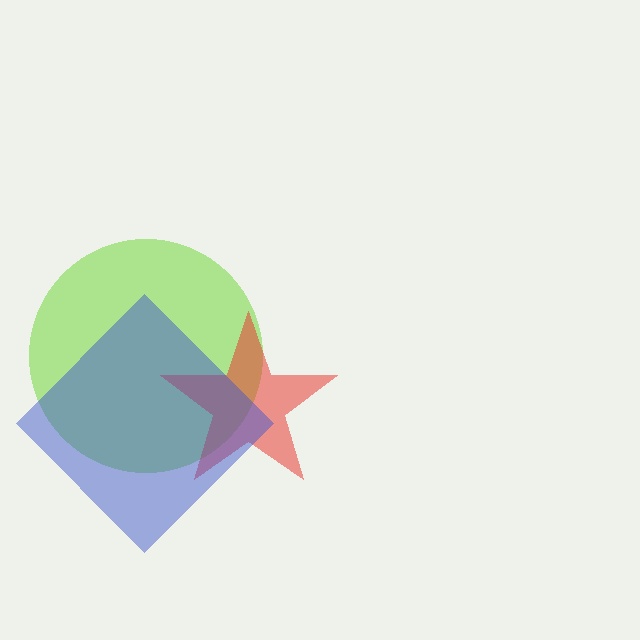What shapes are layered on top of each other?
The layered shapes are: a lime circle, a red star, a blue diamond.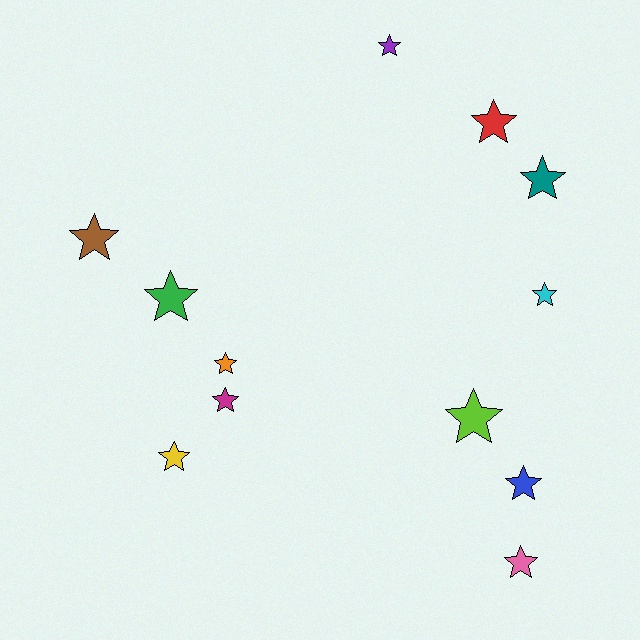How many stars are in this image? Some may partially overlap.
There are 12 stars.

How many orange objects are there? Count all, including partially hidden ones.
There is 1 orange object.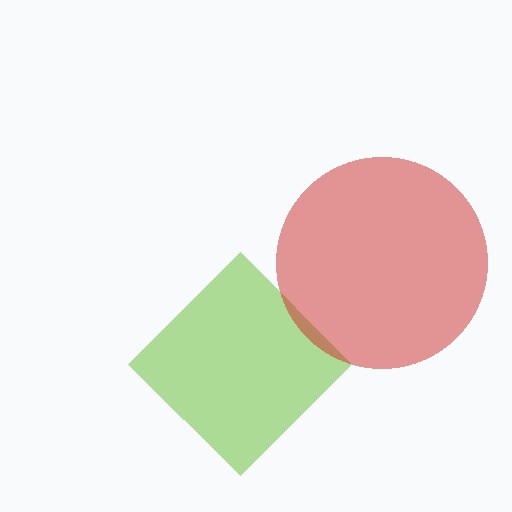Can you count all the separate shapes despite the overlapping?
Yes, there are 2 separate shapes.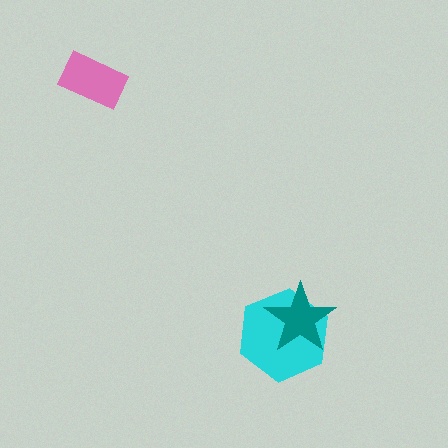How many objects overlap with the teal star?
1 object overlaps with the teal star.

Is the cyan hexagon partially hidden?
Yes, it is partially covered by another shape.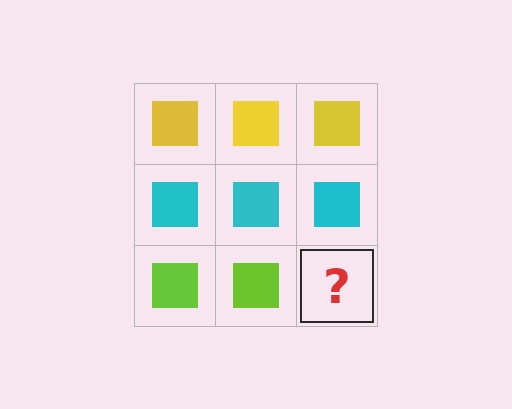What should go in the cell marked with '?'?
The missing cell should contain a lime square.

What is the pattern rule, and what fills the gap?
The rule is that each row has a consistent color. The gap should be filled with a lime square.